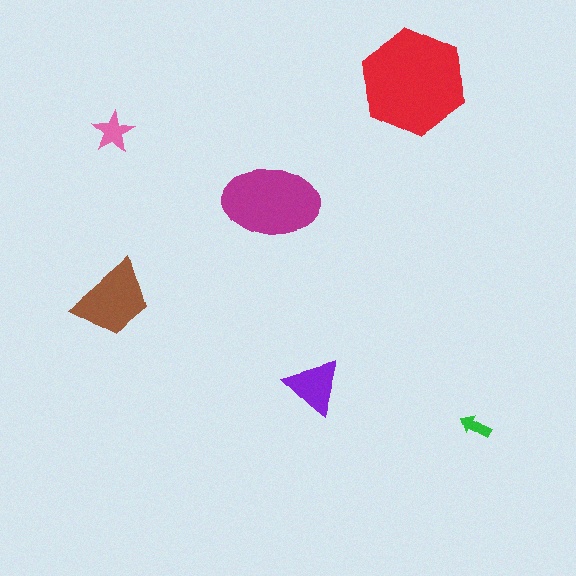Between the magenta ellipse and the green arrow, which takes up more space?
The magenta ellipse.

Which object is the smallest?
The green arrow.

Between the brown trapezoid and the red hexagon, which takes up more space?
The red hexagon.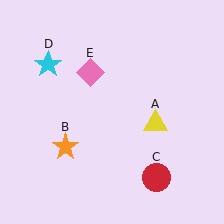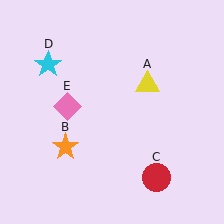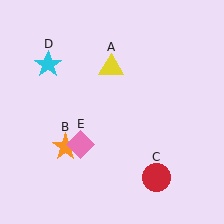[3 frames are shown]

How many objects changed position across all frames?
2 objects changed position: yellow triangle (object A), pink diamond (object E).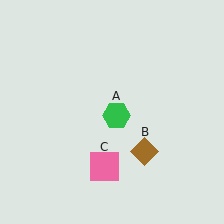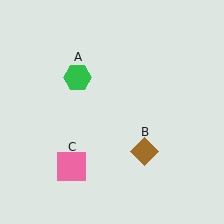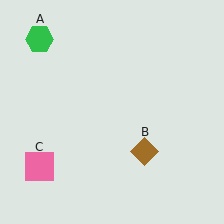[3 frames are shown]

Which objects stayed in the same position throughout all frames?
Brown diamond (object B) remained stationary.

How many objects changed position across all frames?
2 objects changed position: green hexagon (object A), pink square (object C).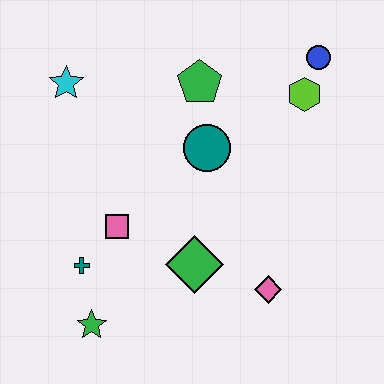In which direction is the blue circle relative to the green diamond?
The blue circle is above the green diamond.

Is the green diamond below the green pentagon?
Yes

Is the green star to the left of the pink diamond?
Yes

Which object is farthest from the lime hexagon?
The green star is farthest from the lime hexagon.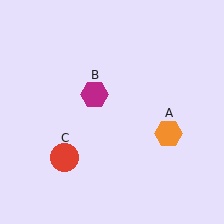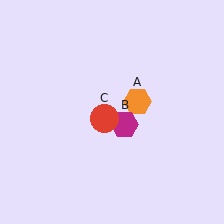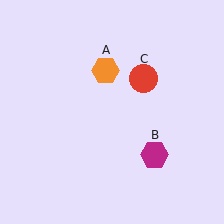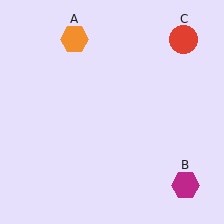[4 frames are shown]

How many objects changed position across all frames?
3 objects changed position: orange hexagon (object A), magenta hexagon (object B), red circle (object C).